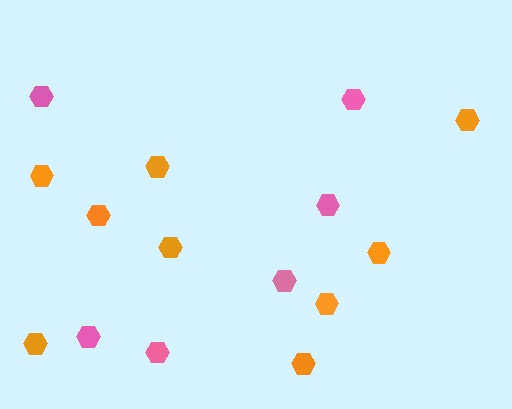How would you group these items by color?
There are 2 groups: one group of orange hexagons (9) and one group of pink hexagons (6).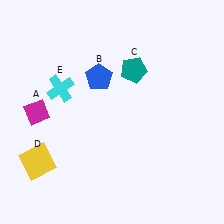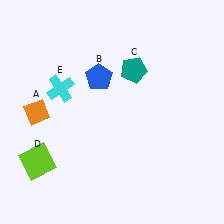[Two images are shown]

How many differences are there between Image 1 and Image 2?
There are 2 differences between the two images.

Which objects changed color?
A changed from magenta to orange. D changed from yellow to lime.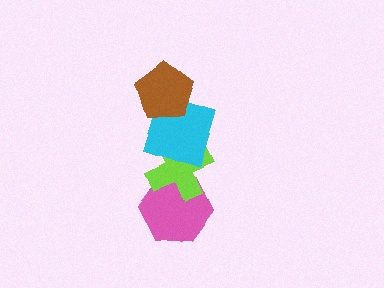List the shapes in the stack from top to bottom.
From top to bottom: the brown pentagon, the cyan square, the lime cross, the pink hexagon.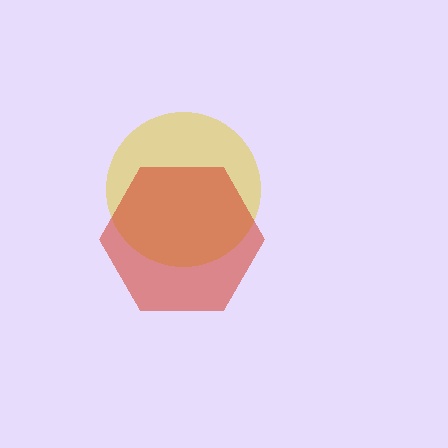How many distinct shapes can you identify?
There are 2 distinct shapes: a yellow circle, a red hexagon.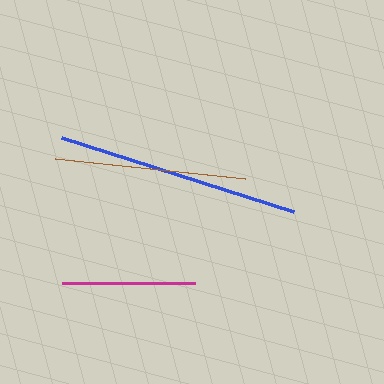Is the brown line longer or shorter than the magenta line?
The brown line is longer than the magenta line.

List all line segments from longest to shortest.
From longest to shortest: blue, brown, magenta.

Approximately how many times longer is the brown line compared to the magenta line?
The brown line is approximately 1.4 times the length of the magenta line.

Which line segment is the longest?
The blue line is the longest at approximately 243 pixels.